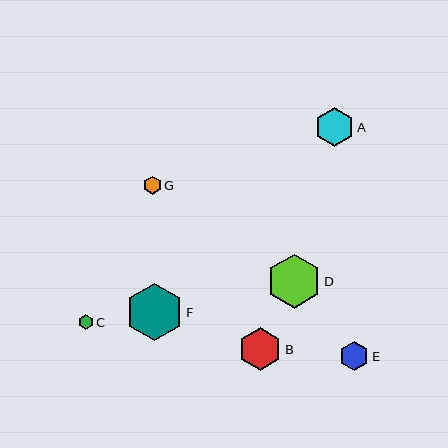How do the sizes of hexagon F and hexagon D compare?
Hexagon F and hexagon D are approximately the same size.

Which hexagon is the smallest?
Hexagon C is the smallest with a size of approximately 15 pixels.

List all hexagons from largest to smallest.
From largest to smallest: F, D, B, A, E, G, C.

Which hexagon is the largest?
Hexagon F is the largest with a size of approximately 58 pixels.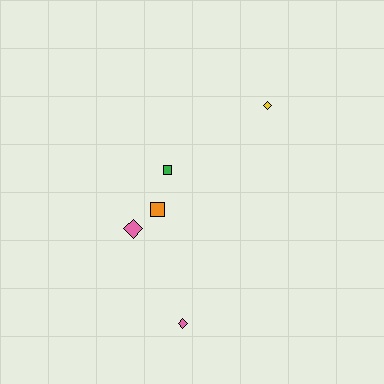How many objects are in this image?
There are 5 objects.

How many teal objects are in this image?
There are no teal objects.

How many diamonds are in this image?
There are 3 diamonds.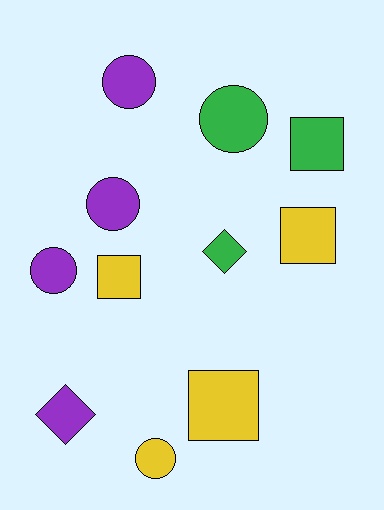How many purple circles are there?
There are 3 purple circles.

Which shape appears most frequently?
Circle, with 5 objects.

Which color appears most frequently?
Purple, with 4 objects.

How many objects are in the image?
There are 11 objects.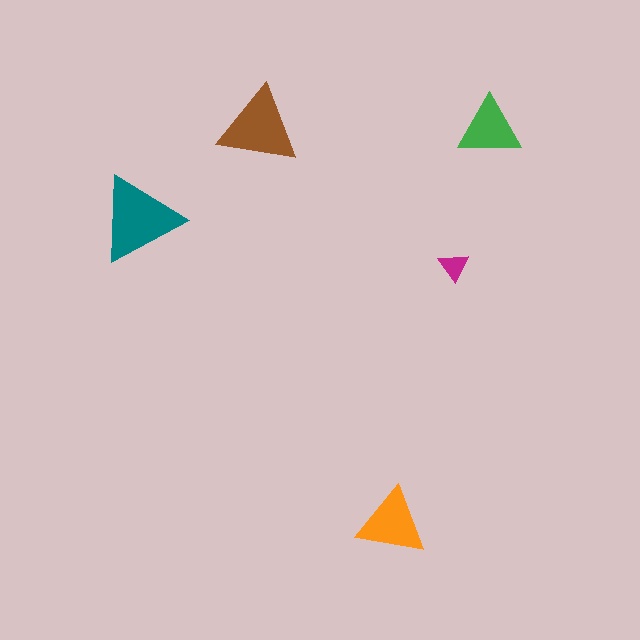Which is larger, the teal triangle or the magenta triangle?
The teal one.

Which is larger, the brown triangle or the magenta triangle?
The brown one.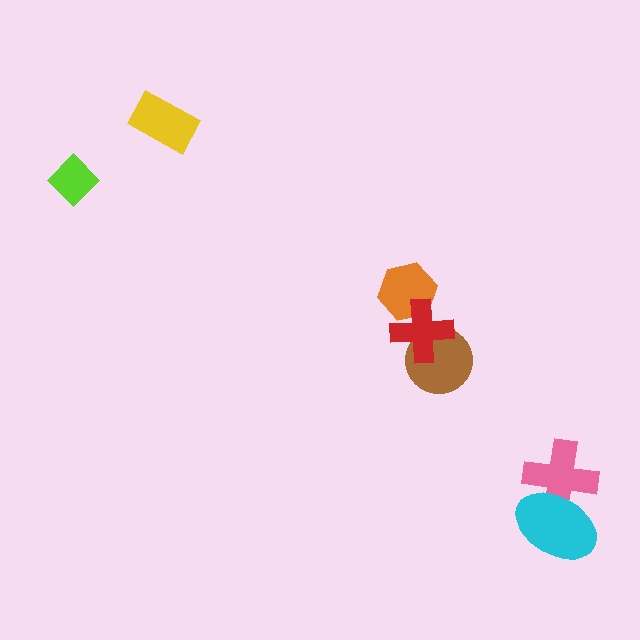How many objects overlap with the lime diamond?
0 objects overlap with the lime diamond.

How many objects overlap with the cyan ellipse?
1 object overlaps with the cyan ellipse.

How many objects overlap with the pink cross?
1 object overlaps with the pink cross.